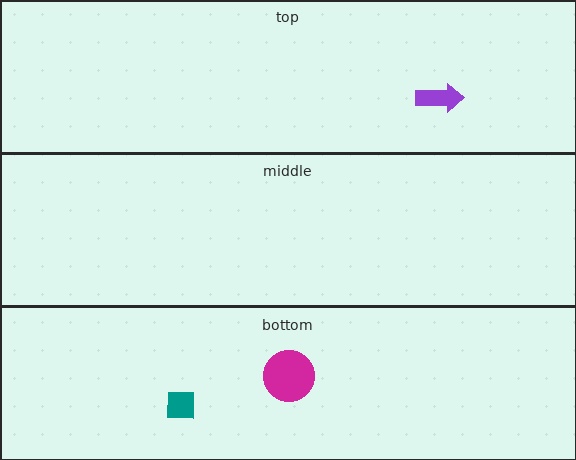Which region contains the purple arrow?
The top region.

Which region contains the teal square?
The bottom region.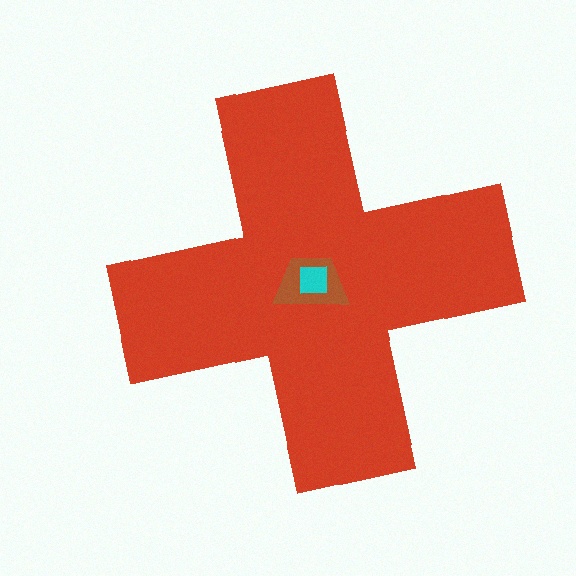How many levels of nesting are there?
3.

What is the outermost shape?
The red cross.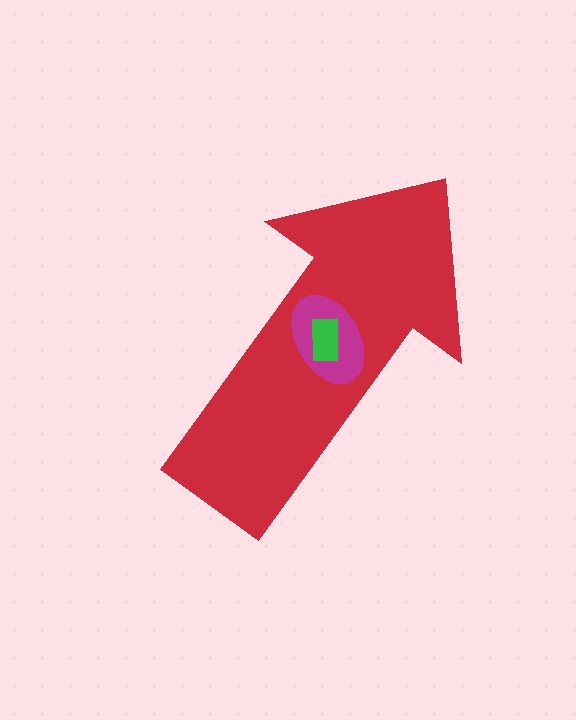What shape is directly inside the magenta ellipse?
The green rectangle.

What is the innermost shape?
The green rectangle.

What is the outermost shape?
The red arrow.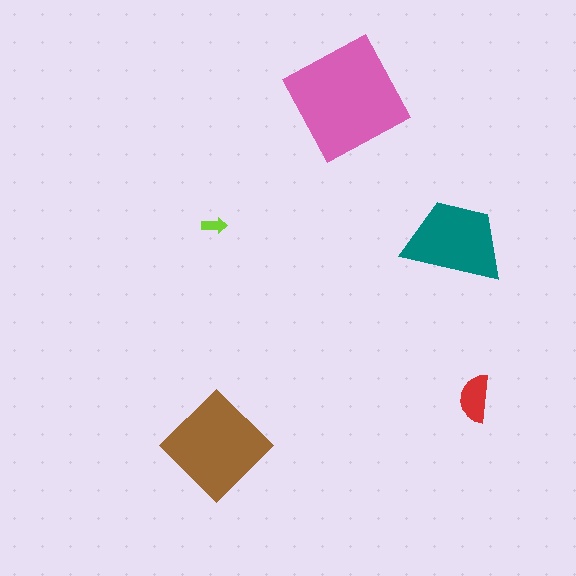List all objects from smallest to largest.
The lime arrow, the red semicircle, the teal trapezoid, the brown diamond, the pink square.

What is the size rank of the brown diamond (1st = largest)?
2nd.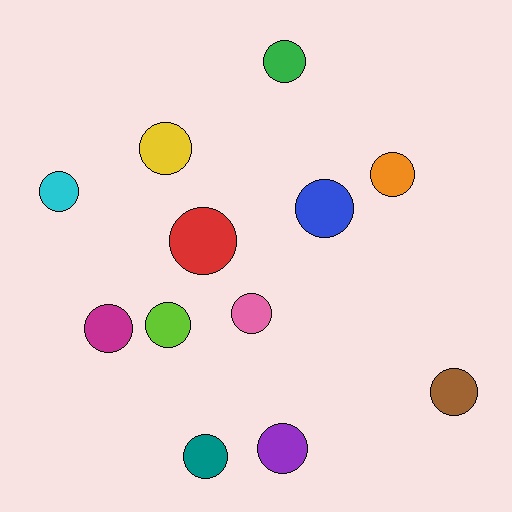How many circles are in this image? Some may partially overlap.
There are 12 circles.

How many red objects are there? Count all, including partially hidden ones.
There is 1 red object.